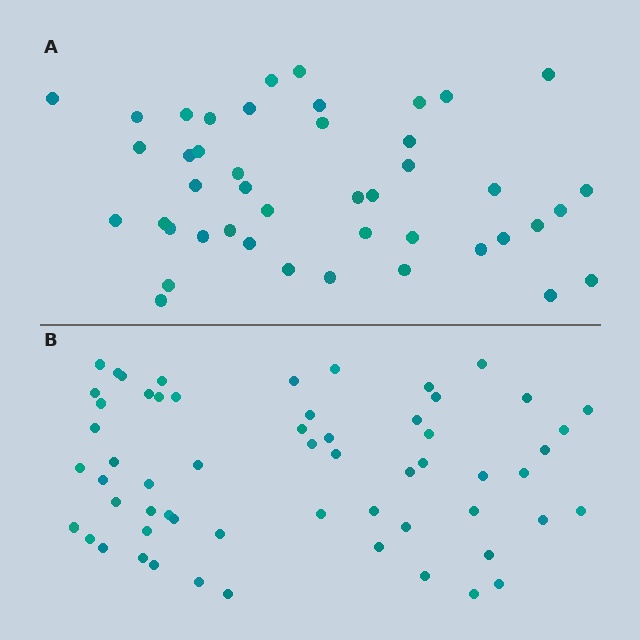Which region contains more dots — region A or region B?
Region B (the bottom region) has more dots.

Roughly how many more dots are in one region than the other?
Region B has approximately 15 more dots than region A.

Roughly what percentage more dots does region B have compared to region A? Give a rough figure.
About 35% more.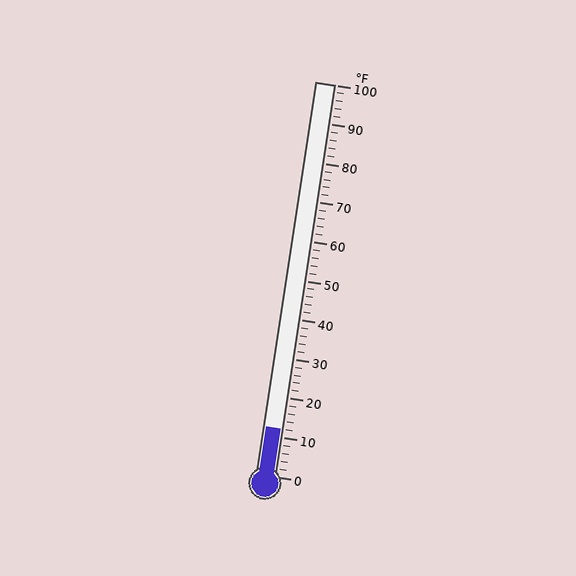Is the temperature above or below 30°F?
The temperature is below 30°F.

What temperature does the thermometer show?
The thermometer shows approximately 12°F.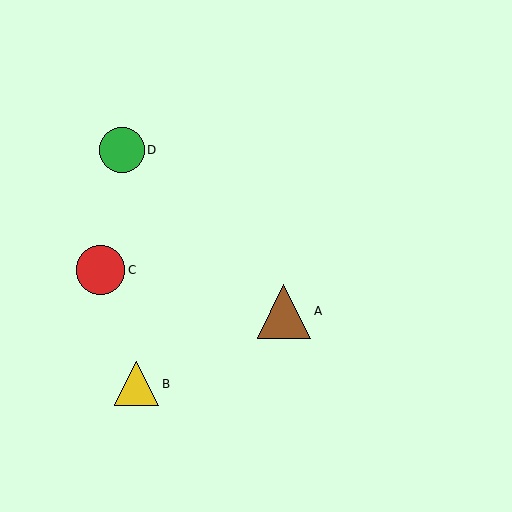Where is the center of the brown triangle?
The center of the brown triangle is at (284, 311).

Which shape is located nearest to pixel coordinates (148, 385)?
The yellow triangle (labeled B) at (137, 384) is nearest to that location.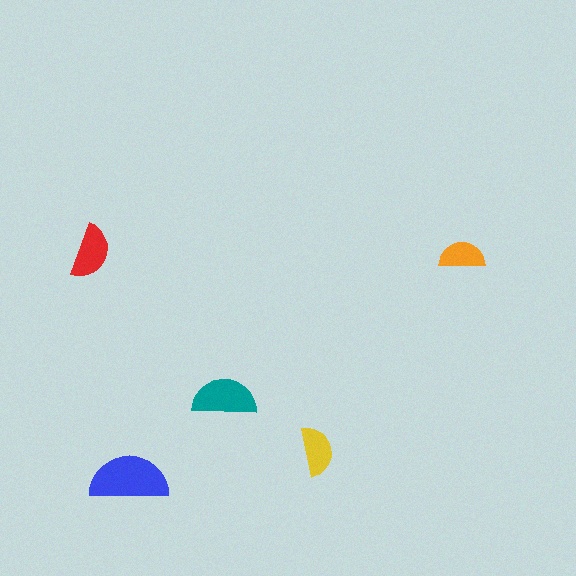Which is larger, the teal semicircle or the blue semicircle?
The blue one.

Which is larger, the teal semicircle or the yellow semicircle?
The teal one.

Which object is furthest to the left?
The red semicircle is leftmost.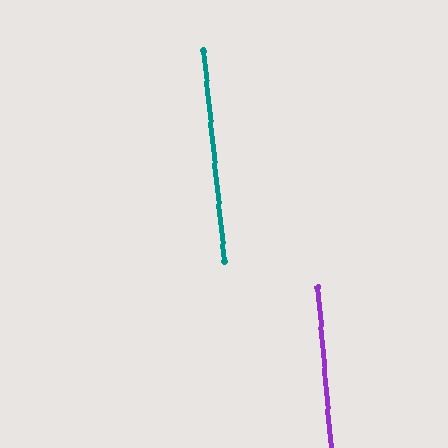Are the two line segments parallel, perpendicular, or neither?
Parallel — their directions differ by only 1.1°.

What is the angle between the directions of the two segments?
Approximately 1 degree.